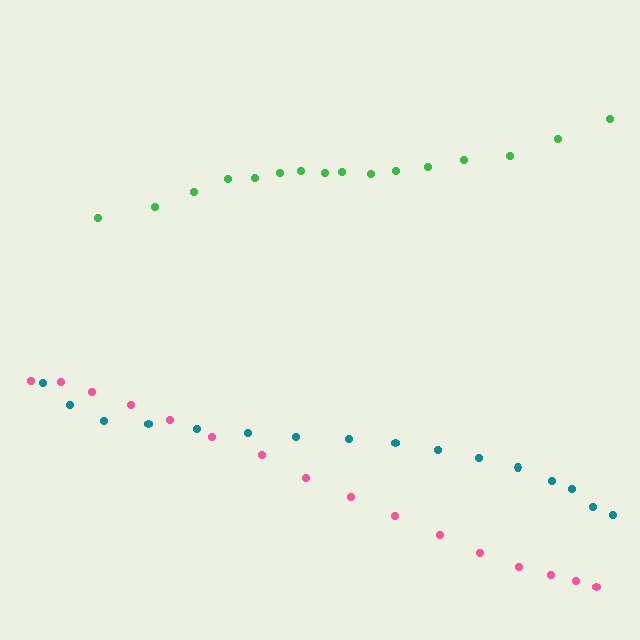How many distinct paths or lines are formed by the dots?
There are 3 distinct paths.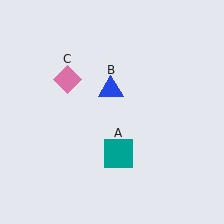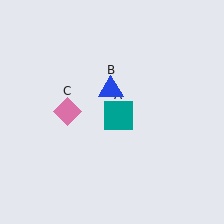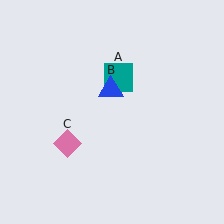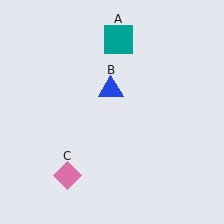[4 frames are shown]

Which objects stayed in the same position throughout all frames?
Blue triangle (object B) remained stationary.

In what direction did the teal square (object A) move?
The teal square (object A) moved up.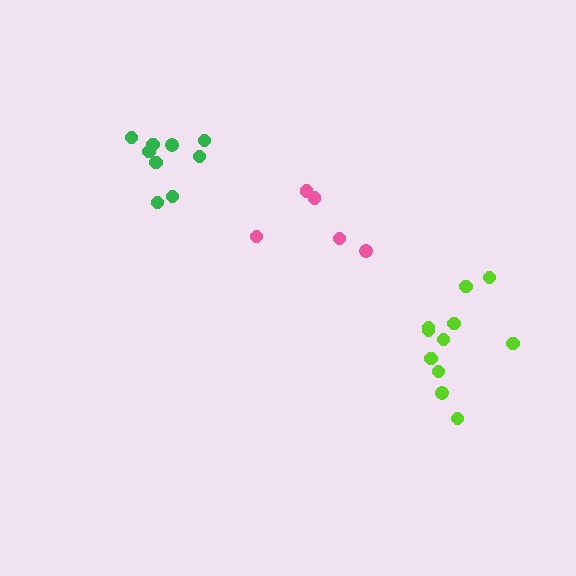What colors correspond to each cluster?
The clusters are colored: pink, lime, green.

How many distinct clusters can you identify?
There are 3 distinct clusters.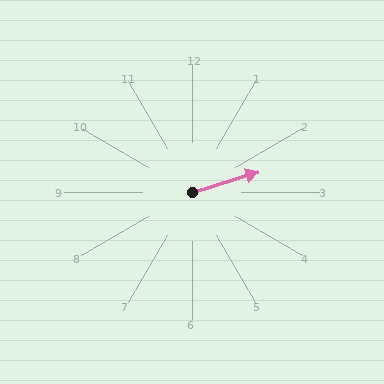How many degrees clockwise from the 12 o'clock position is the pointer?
Approximately 73 degrees.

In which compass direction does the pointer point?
East.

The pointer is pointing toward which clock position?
Roughly 2 o'clock.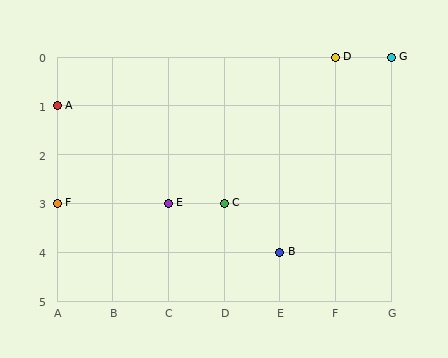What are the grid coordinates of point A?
Point A is at grid coordinates (A, 1).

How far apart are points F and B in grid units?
Points F and B are 4 columns and 1 row apart (about 4.1 grid units diagonally).